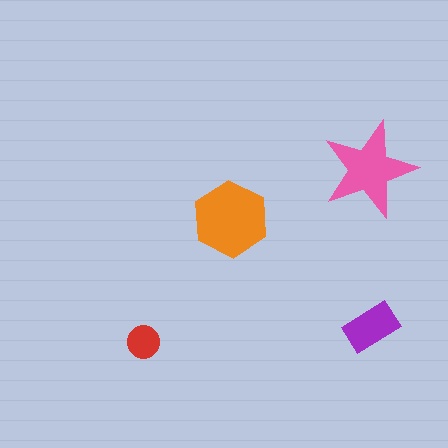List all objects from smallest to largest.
The red circle, the purple rectangle, the pink star, the orange hexagon.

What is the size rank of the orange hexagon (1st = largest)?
1st.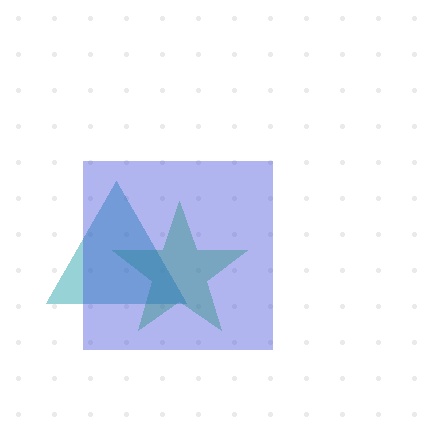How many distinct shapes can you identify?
There are 3 distinct shapes: a green star, a teal triangle, a blue square.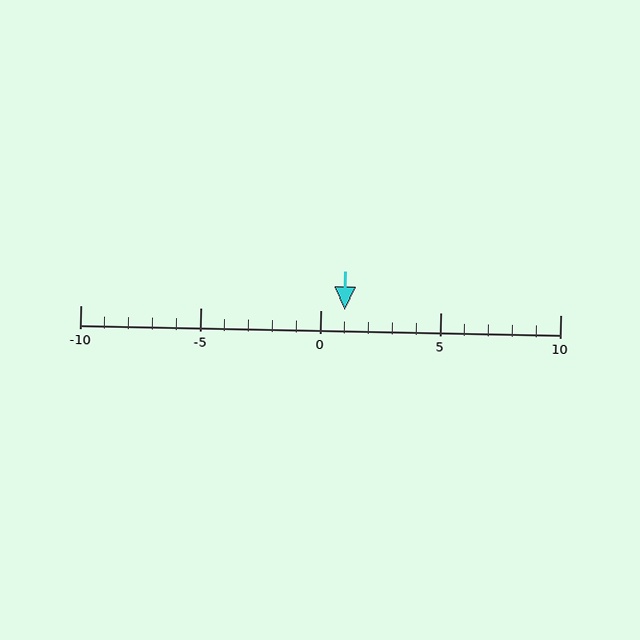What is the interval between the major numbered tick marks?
The major tick marks are spaced 5 units apart.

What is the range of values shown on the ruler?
The ruler shows values from -10 to 10.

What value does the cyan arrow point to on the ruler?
The cyan arrow points to approximately 1.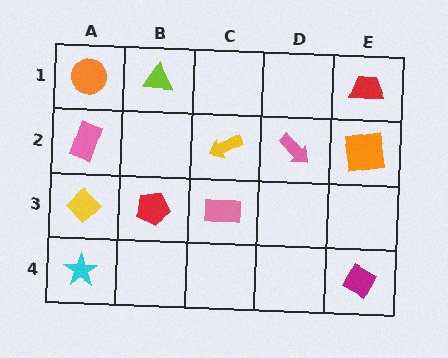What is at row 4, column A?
A cyan star.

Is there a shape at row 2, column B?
No, that cell is empty.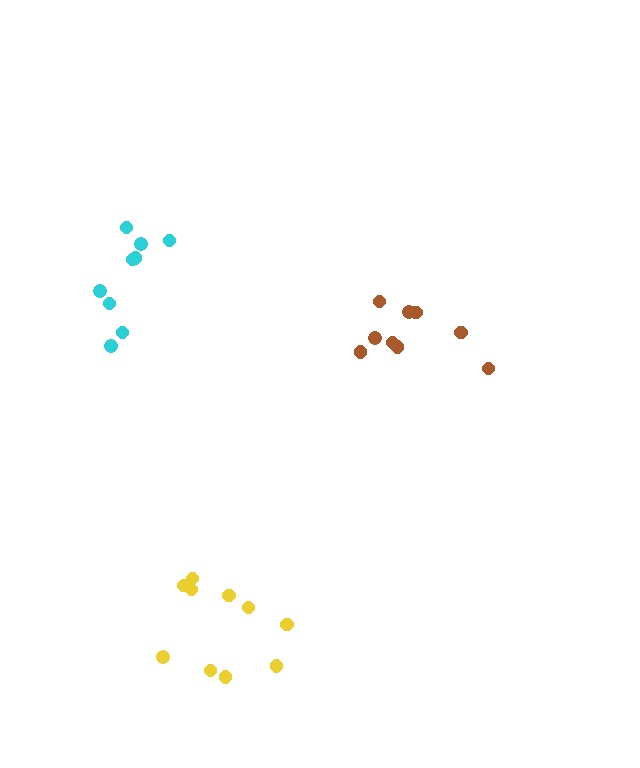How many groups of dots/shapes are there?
There are 3 groups.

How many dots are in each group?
Group 1: 9 dots, Group 2: 10 dots, Group 3: 9 dots (28 total).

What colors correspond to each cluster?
The clusters are colored: cyan, yellow, brown.